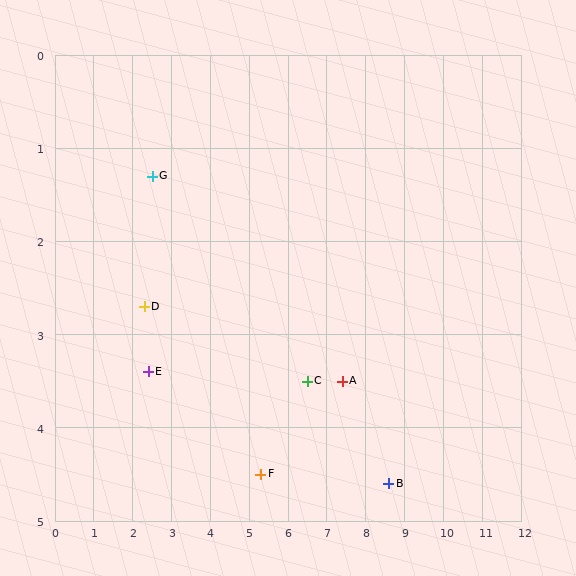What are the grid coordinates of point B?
Point B is at approximately (8.6, 4.6).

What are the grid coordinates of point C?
Point C is at approximately (6.5, 3.5).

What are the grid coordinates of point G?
Point G is at approximately (2.5, 1.3).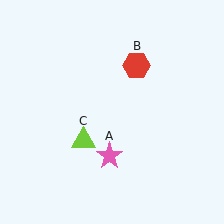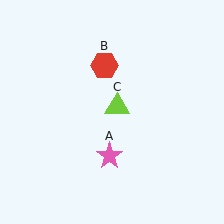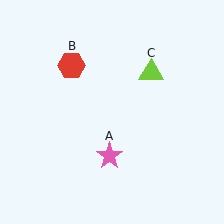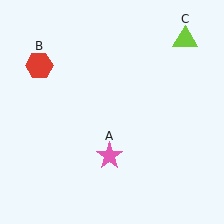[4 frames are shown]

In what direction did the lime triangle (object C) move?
The lime triangle (object C) moved up and to the right.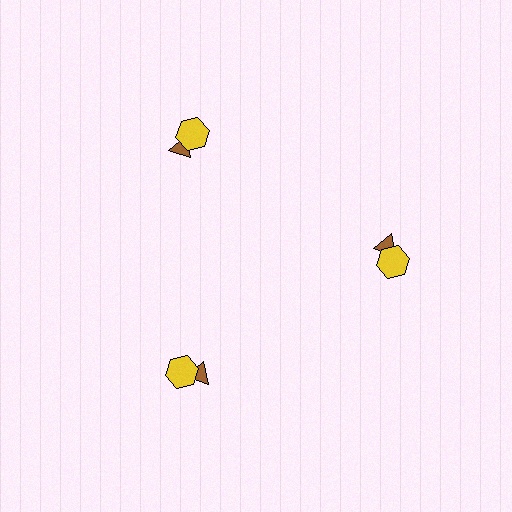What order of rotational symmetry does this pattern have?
This pattern has 3-fold rotational symmetry.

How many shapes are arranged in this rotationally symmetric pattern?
There are 6 shapes, arranged in 3 groups of 2.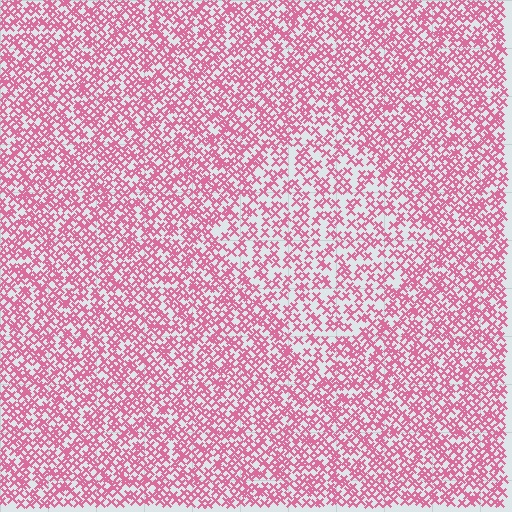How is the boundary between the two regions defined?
The boundary is defined by a change in element density (approximately 1.6x ratio). All elements are the same color, size, and shape.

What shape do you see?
I see a diamond.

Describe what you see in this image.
The image contains small pink elements arranged at two different densities. A diamond-shaped region is visible where the elements are less densely packed than the surrounding area.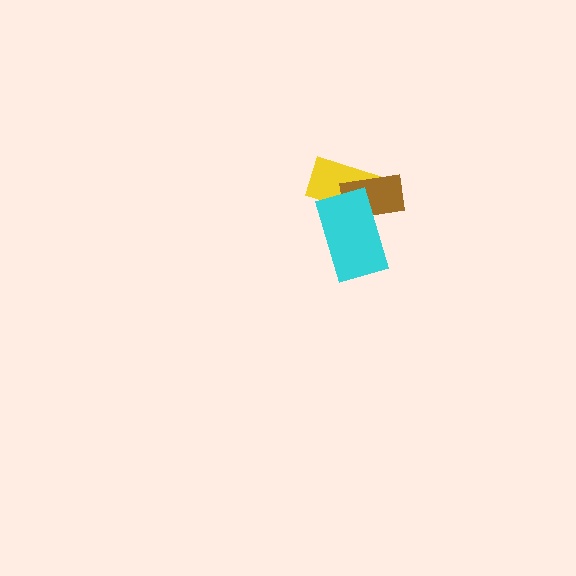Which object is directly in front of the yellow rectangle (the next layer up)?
The brown rectangle is directly in front of the yellow rectangle.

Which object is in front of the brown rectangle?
The cyan rectangle is in front of the brown rectangle.